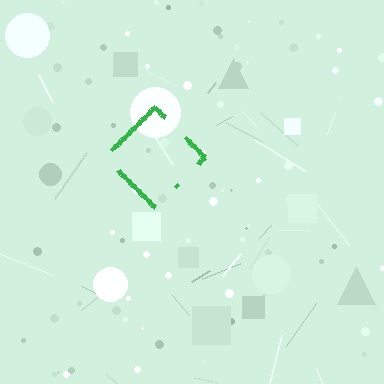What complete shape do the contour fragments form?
The contour fragments form a diamond.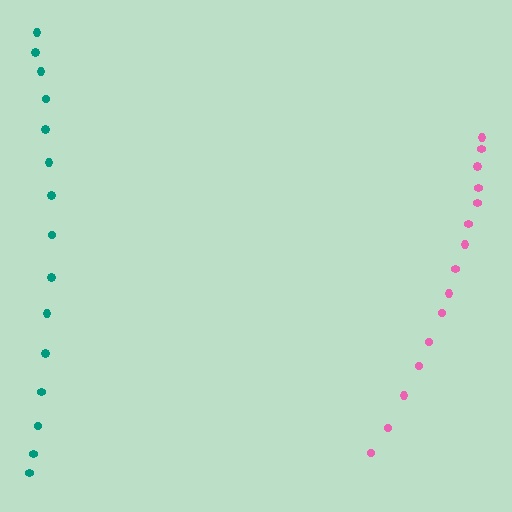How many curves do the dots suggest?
There are 2 distinct paths.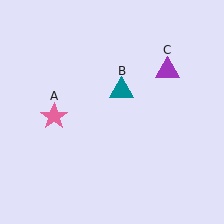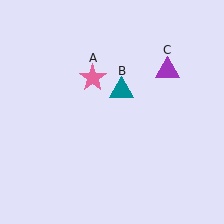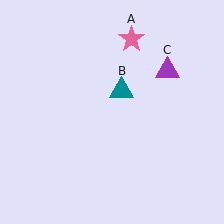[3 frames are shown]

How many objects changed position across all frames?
1 object changed position: pink star (object A).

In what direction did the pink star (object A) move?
The pink star (object A) moved up and to the right.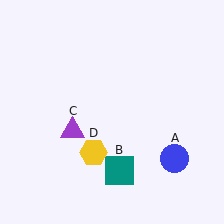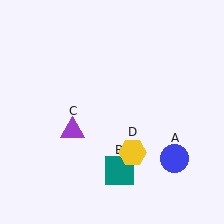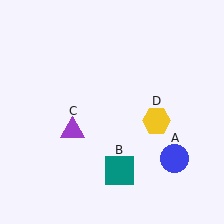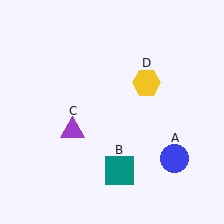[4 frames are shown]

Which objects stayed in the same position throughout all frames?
Blue circle (object A) and teal square (object B) and purple triangle (object C) remained stationary.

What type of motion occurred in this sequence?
The yellow hexagon (object D) rotated counterclockwise around the center of the scene.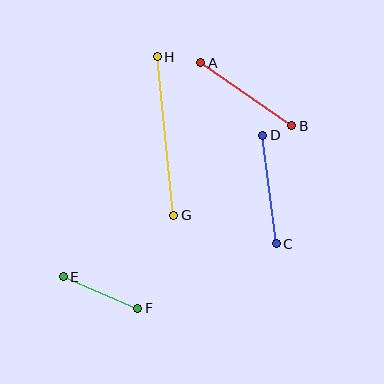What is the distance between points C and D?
The distance is approximately 109 pixels.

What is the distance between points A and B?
The distance is approximately 111 pixels.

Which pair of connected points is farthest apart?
Points G and H are farthest apart.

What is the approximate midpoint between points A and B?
The midpoint is at approximately (246, 94) pixels.